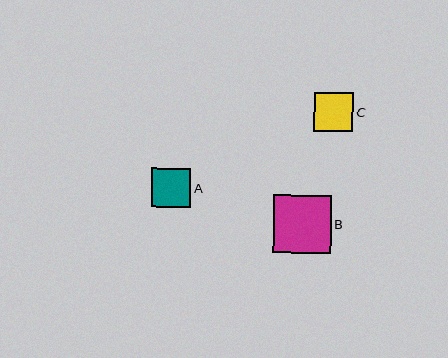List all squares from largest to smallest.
From largest to smallest: B, C, A.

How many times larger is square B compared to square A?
Square B is approximately 1.5 times the size of square A.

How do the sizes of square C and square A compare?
Square C and square A are approximately the same size.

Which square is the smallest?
Square A is the smallest with a size of approximately 39 pixels.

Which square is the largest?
Square B is the largest with a size of approximately 57 pixels.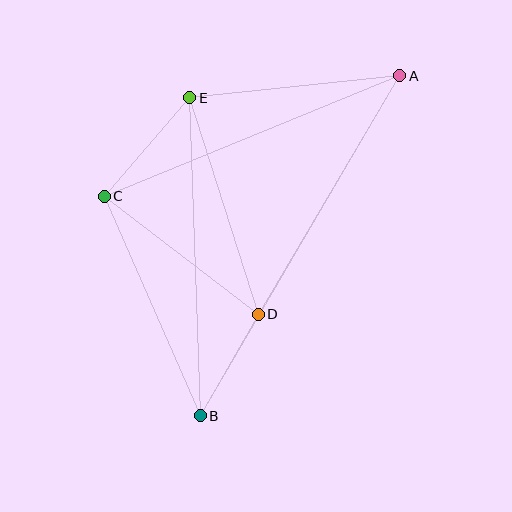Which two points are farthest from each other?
Points A and B are farthest from each other.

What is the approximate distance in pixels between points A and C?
The distance between A and C is approximately 319 pixels.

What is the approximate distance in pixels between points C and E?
The distance between C and E is approximately 130 pixels.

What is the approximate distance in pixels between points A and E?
The distance between A and E is approximately 212 pixels.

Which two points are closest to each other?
Points B and D are closest to each other.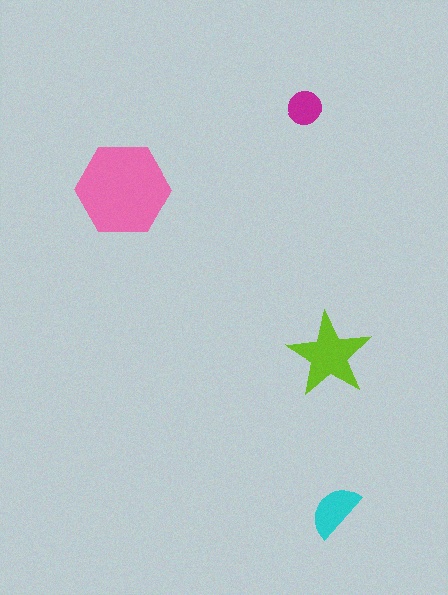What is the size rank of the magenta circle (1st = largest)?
4th.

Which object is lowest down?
The cyan semicircle is bottommost.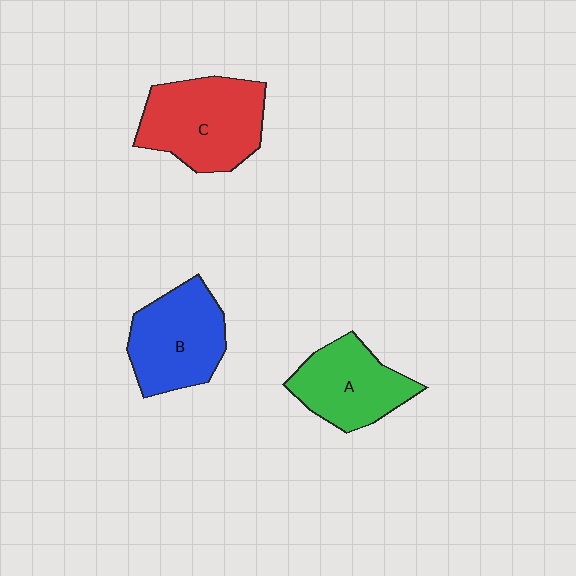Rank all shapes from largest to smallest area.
From largest to smallest: C (red), B (blue), A (green).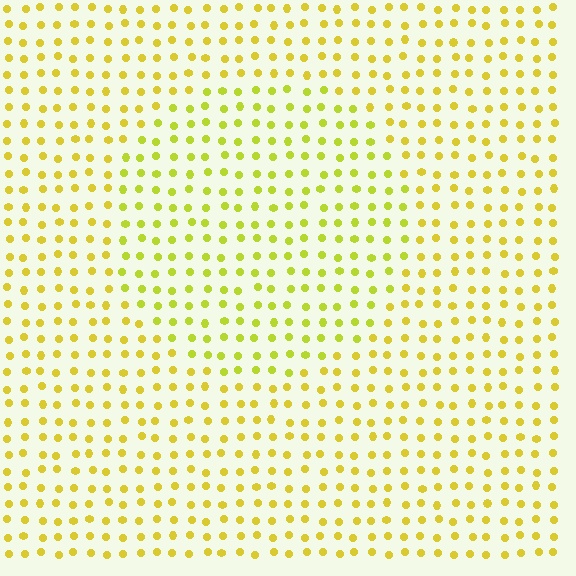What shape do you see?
I see a circle.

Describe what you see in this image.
The image is filled with small yellow elements in a uniform arrangement. A circle-shaped region is visible where the elements are tinted to a slightly different hue, forming a subtle color boundary.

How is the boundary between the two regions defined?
The boundary is defined purely by a slight shift in hue (about 17 degrees). Spacing, size, and orientation are identical on both sides.